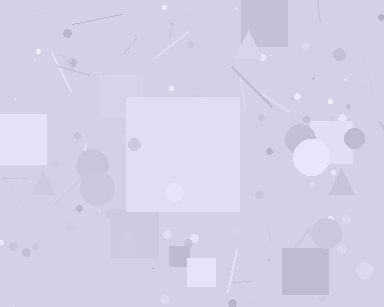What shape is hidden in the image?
A square is hidden in the image.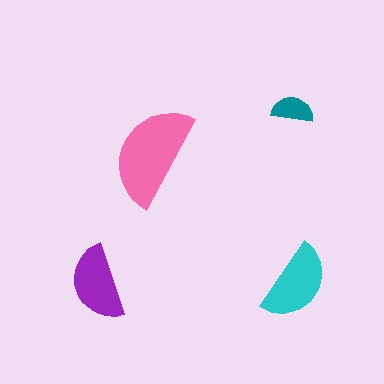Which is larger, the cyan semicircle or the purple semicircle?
The cyan one.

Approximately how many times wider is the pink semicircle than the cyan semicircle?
About 1.5 times wider.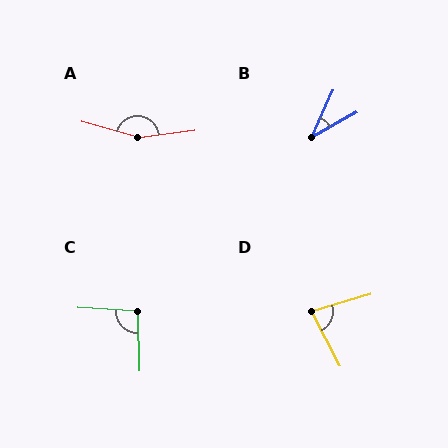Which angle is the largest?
A, at approximately 157 degrees.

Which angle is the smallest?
B, at approximately 37 degrees.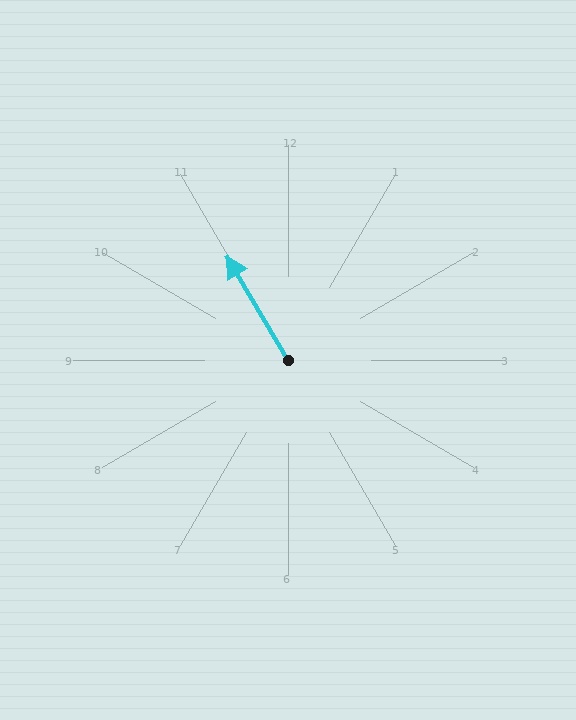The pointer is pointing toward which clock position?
Roughly 11 o'clock.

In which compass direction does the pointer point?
Northwest.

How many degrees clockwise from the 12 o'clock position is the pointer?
Approximately 329 degrees.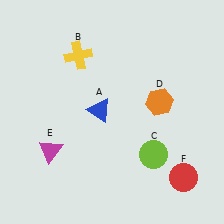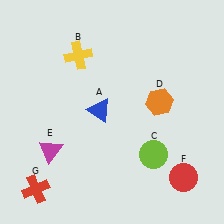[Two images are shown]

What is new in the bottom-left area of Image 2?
A red cross (G) was added in the bottom-left area of Image 2.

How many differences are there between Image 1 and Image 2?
There is 1 difference between the two images.